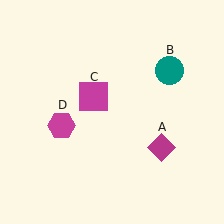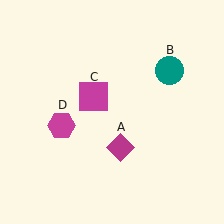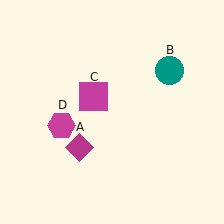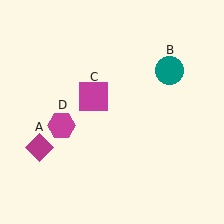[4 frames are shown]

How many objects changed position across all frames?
1 object changed position: magenta diamond (object A).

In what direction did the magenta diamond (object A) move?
The magenta diamond (object A) moved left.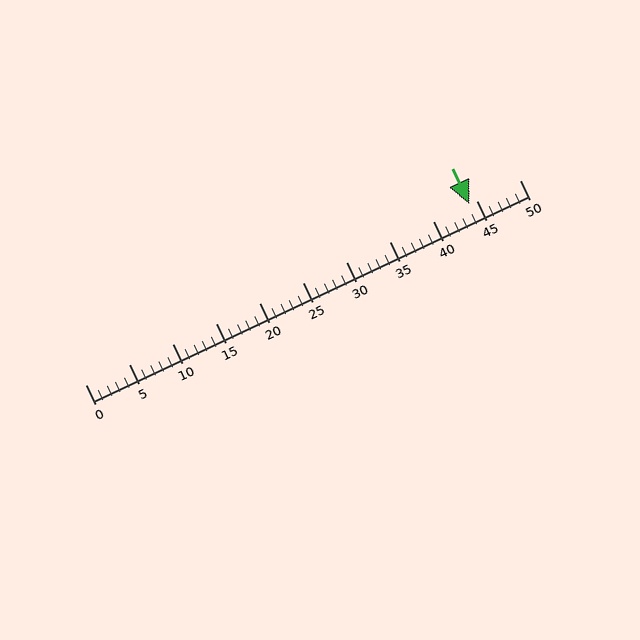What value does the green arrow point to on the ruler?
The green arrow points to approximately 44.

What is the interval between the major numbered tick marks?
The major tick marks are spaced 5 units apart.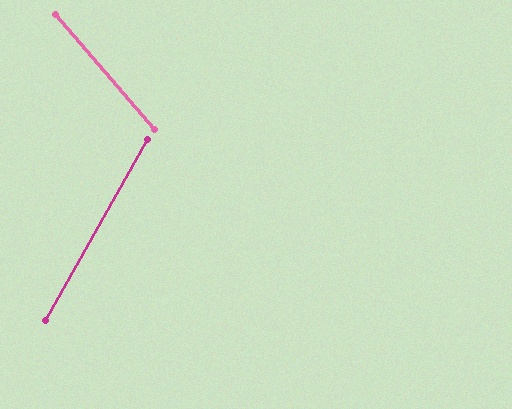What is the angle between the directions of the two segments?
Approximately 70 degrees.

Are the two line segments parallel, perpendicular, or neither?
Neither parallel nor perpendicular — they differ by about 70°.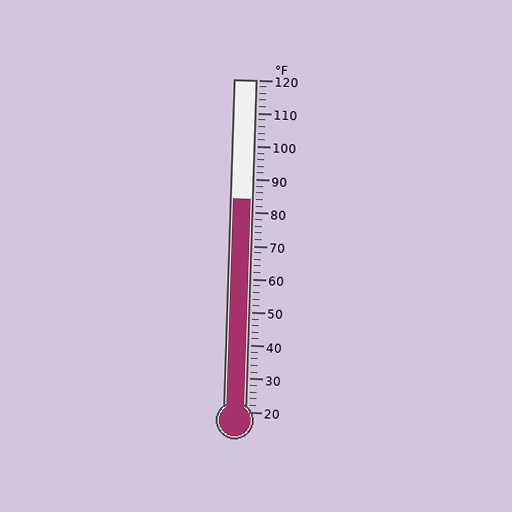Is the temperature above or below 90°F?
The temperature is below 90°F.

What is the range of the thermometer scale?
The thermometer scale ranges from 20°F to 120°F.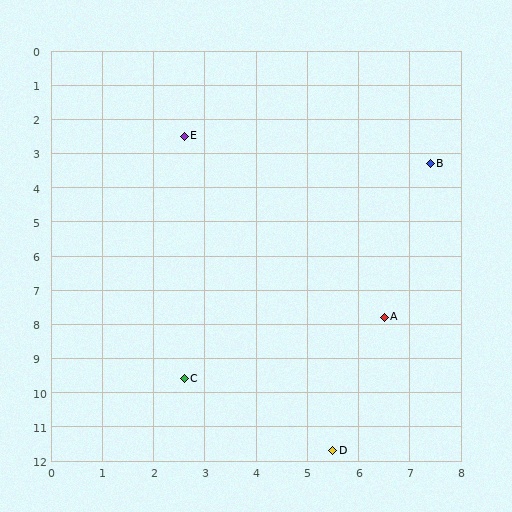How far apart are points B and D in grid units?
Points B and D are about 8.6 grid units apart.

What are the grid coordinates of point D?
Point D is at approximately (5.5, 11.7).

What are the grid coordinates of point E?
Point E is at approximately (2.6, 2.5).